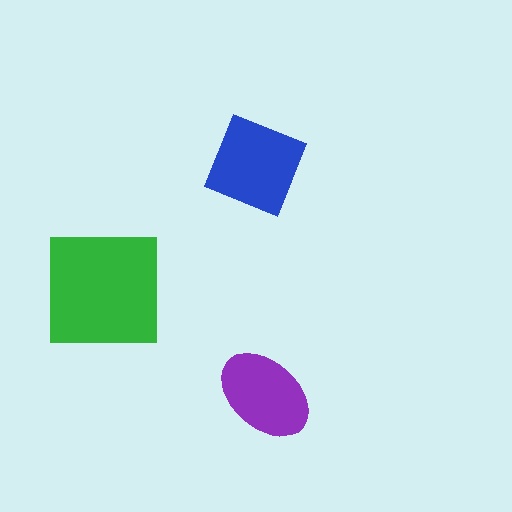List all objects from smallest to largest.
The purple ellipse, the blue diamond, the green square.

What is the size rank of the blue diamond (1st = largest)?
2nd.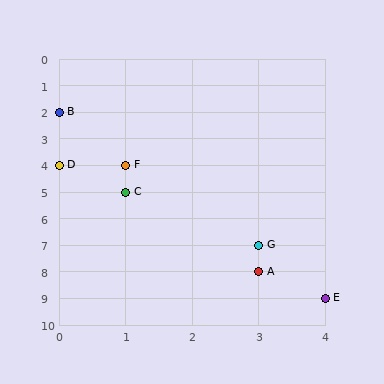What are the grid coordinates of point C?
Point C is at grid coordinates (1, 5).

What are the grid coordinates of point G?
Point G is at grid coordinates (3, 7).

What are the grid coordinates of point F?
Point F is at grid coordinates (1, 4).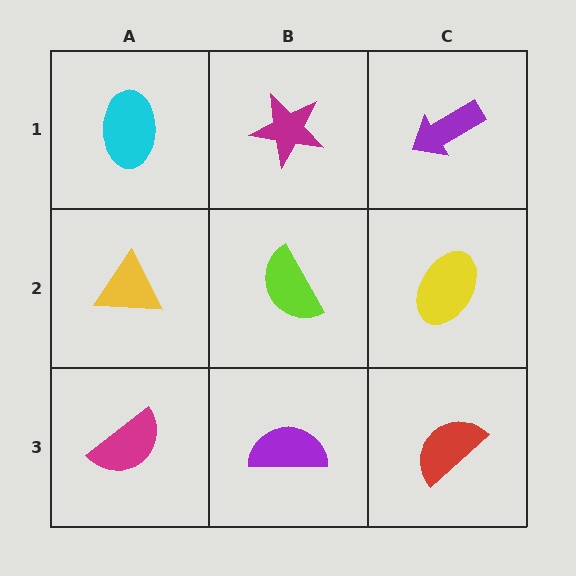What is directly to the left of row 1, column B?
A cyan ellipse.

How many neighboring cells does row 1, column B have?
3.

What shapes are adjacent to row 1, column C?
A yellow ellipse (row 2, column C), a magenta star (row 1, column B).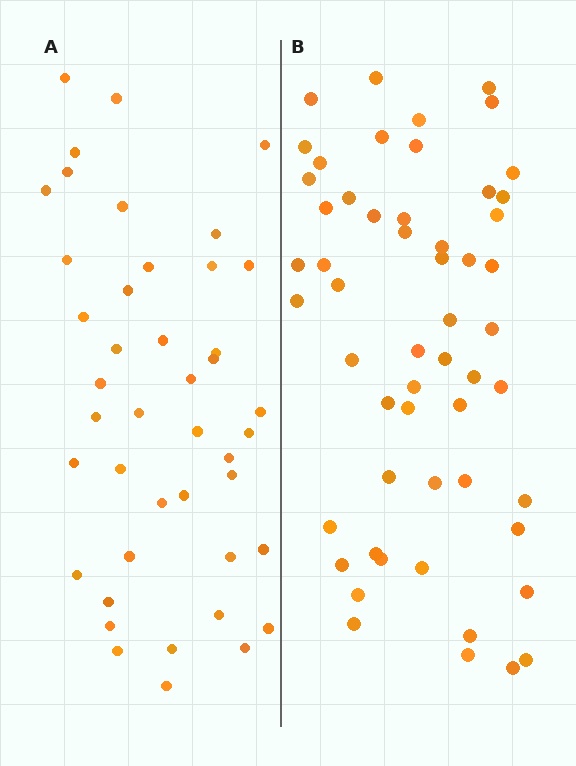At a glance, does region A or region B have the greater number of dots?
Region B (the right region) has more dots.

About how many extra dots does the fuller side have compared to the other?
Region B has roughly 12 or so more dots than region A.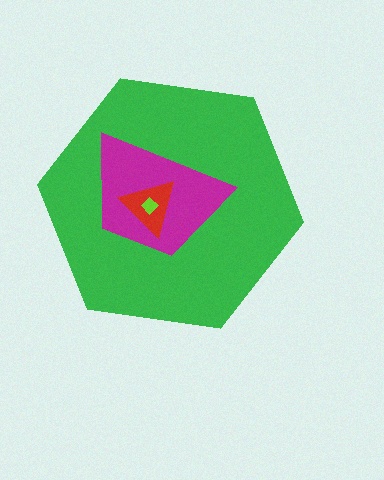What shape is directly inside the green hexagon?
The magenta trapezoid.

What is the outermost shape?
The green hexagon.